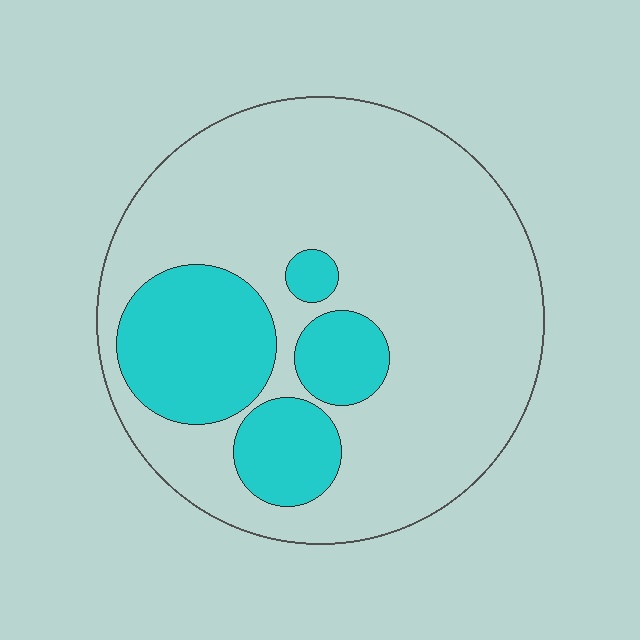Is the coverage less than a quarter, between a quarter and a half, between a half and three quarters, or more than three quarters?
Less than a quarter.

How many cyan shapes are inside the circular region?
4.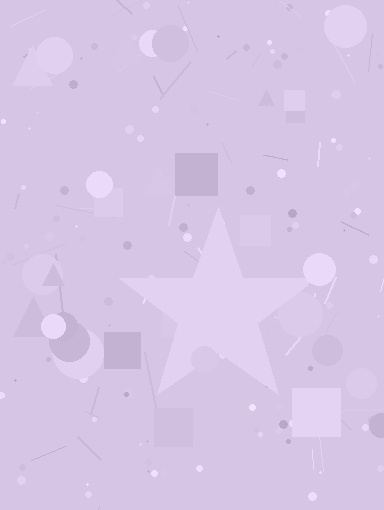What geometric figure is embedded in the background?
A star is embedded in the background.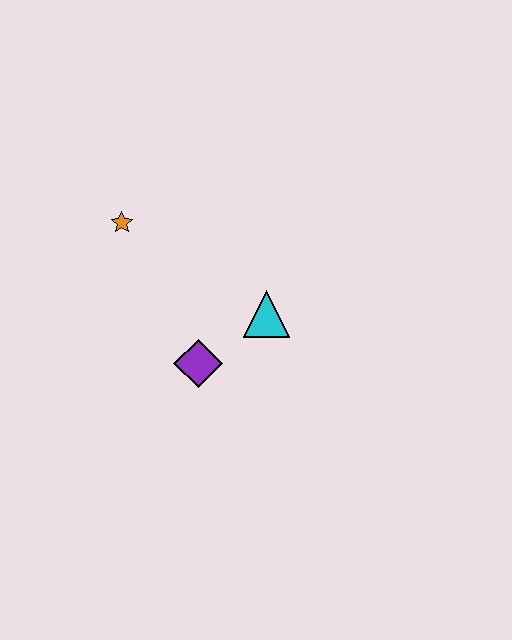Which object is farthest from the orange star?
The cyan triangle is farthest from the orange star.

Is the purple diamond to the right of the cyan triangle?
No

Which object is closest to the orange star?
The purple diamond is closest to the orange star.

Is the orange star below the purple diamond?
No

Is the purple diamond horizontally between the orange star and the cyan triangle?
Yes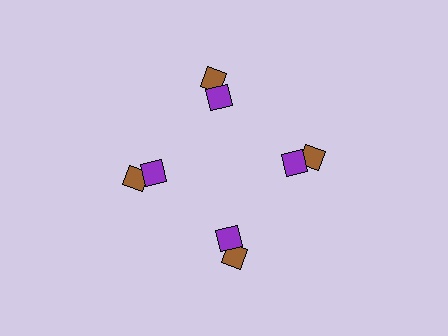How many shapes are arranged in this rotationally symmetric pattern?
There are 8 shapes, arranged in 4 groups of 2.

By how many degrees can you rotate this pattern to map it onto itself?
The pattern maps onto itself every 90 degrees of rotation.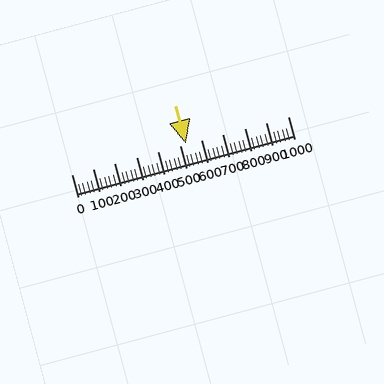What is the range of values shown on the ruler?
The ruler shows values from 0 to 1000.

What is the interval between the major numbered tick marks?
The major tick marks are spaced 100 units apart.